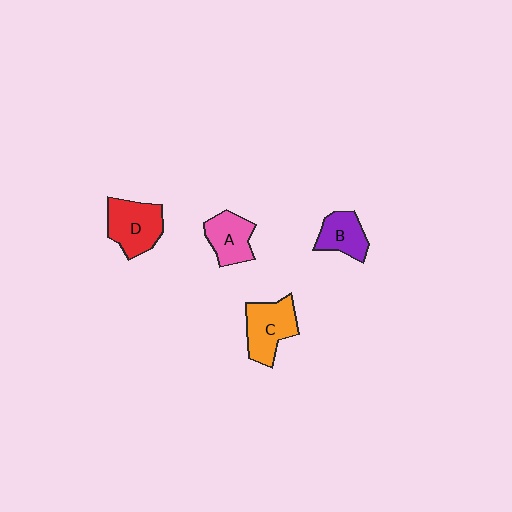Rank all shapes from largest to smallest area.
From largest to smallest: D (red), C (orange), A (pink), B (purple).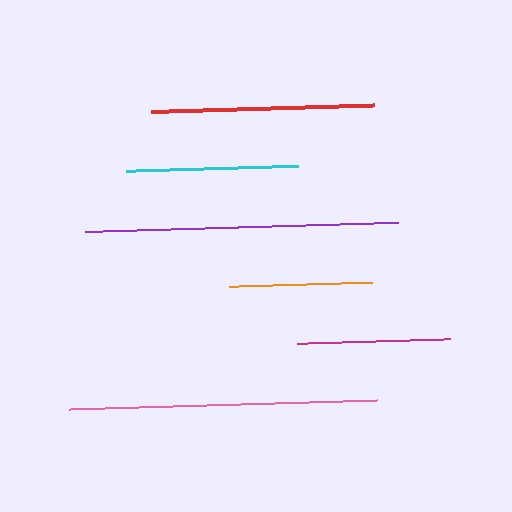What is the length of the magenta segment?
The magenta segment is approximately 153 pixels long.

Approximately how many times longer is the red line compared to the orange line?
The red line is approximately 1.6 times the length of the orange line.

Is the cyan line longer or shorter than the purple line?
The purple line is longer than the cyan line.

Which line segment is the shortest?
The orange line is the shortest at approximately 143 pixels.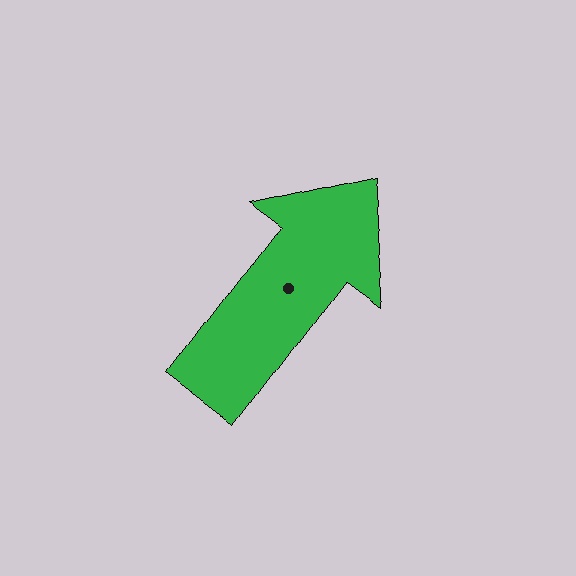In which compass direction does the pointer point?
Northeast.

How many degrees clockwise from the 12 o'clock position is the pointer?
Approximately 37 degrees.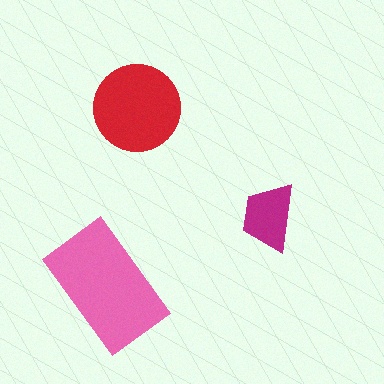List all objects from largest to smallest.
The pink rectangle, the red circle, the magenta trapezoid.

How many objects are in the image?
There are 3 objects in the image.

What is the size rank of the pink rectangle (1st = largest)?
1st.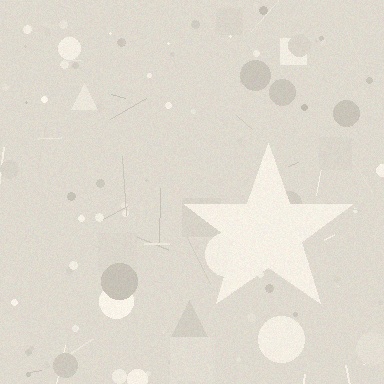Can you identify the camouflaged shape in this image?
The camouflaged shape is a star.